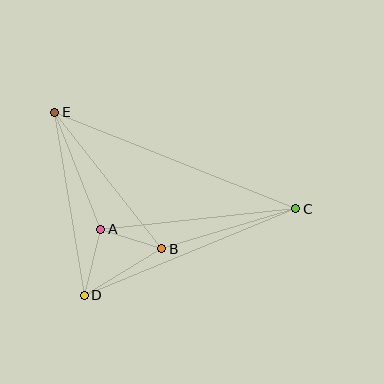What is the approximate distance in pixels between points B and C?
The distance between B and C is approximately 140 pixels.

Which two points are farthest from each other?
Points C and E are farthest from each other.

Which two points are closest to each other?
Points A and B are closest to each other.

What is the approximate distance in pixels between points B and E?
The distance between B and E is approximately 173 pixels.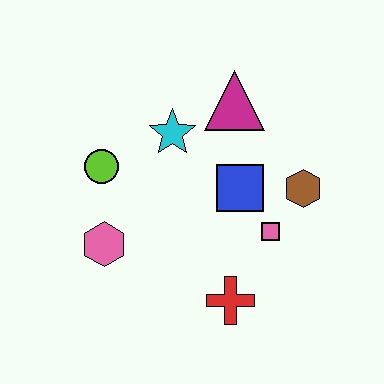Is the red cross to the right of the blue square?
No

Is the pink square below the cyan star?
Yes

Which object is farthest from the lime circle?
The brown hexagon is farthest from the lime circle.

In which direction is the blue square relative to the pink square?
The blue square is above the pink square.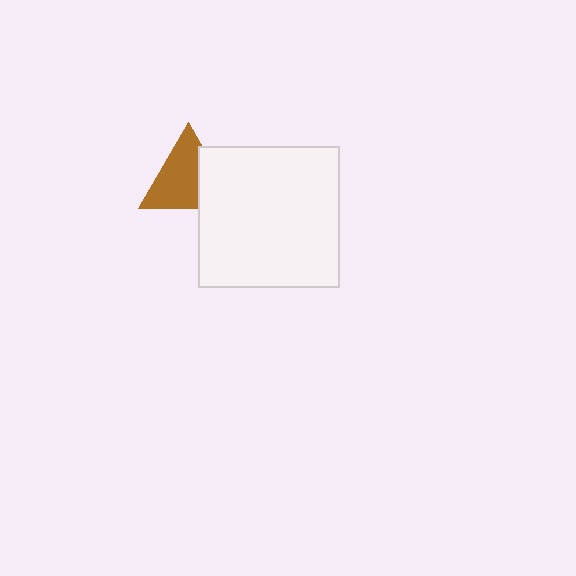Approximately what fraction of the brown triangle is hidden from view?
Roughly 33% of the brown triangle is hidden behind the white square.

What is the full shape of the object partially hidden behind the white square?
The partially hidden object is a brown triangle.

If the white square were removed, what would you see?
You would see the complete brown triangle.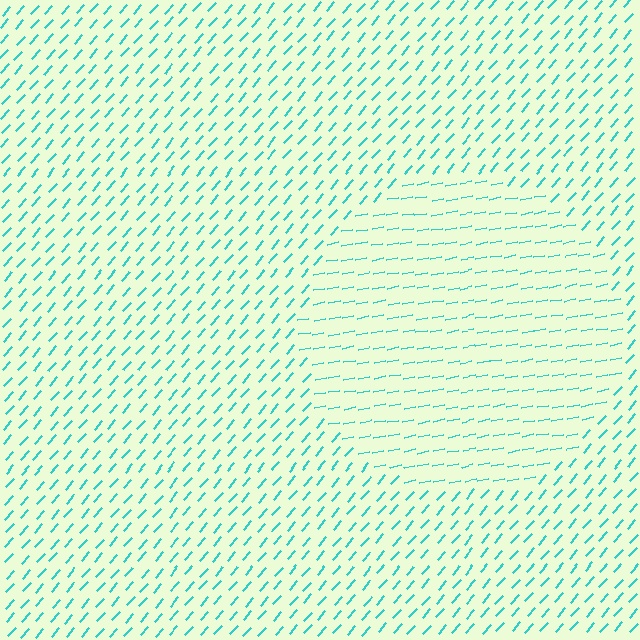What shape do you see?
I see a circle.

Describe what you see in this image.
The image is filled with small cyan line segments. A circle region in the image has lines oriented differently from the surrounding lines, creating a visible texture boundary.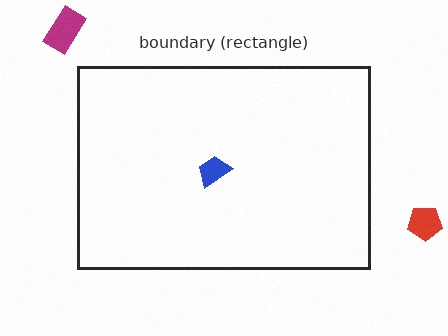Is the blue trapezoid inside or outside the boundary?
Inside.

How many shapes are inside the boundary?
1 inside, 2 outside.